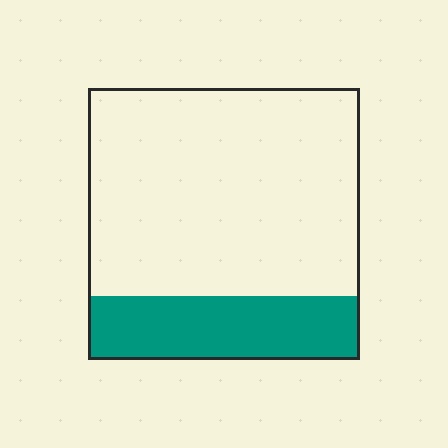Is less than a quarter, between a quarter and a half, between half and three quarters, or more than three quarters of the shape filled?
Less than a quarter.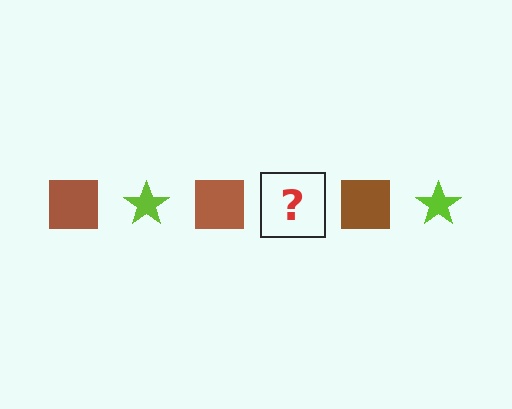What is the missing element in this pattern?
The missing element is a lime star.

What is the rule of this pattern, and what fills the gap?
The rule is that the pattern alternates between brown square and lime star. The gap should be filled with a lime star.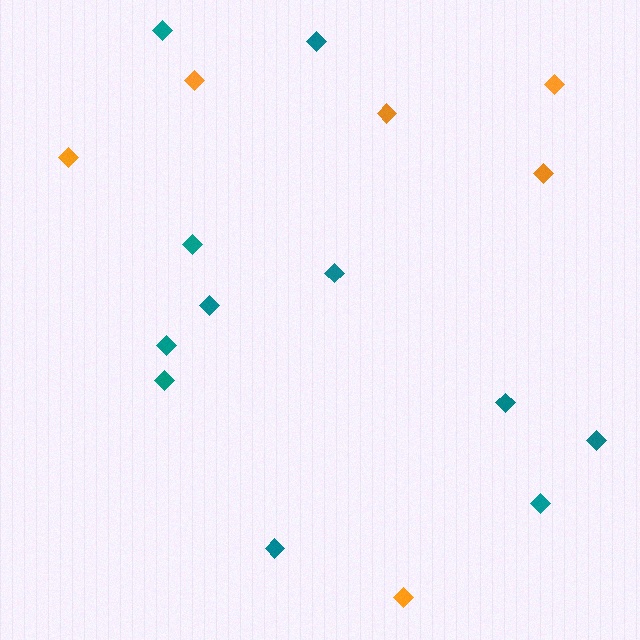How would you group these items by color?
There are 2 groups: one group of orange diamonds (6) and one group of teal diamonds (11).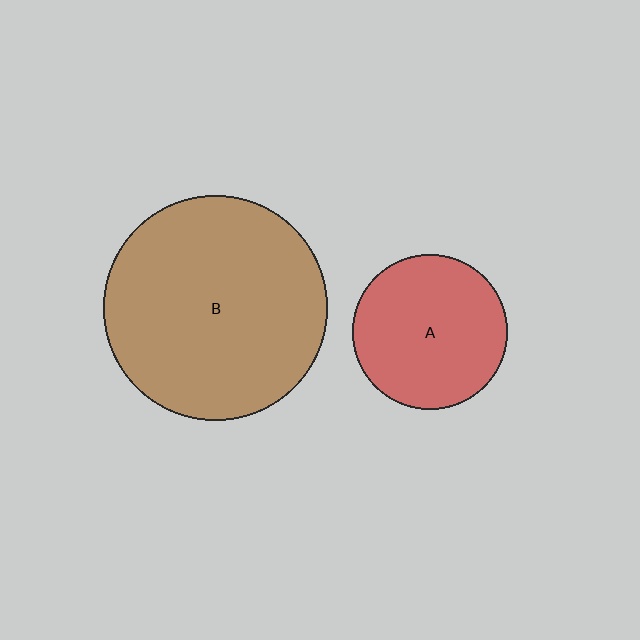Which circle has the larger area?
Circle B (brown).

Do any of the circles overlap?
No, none of the circles overlap.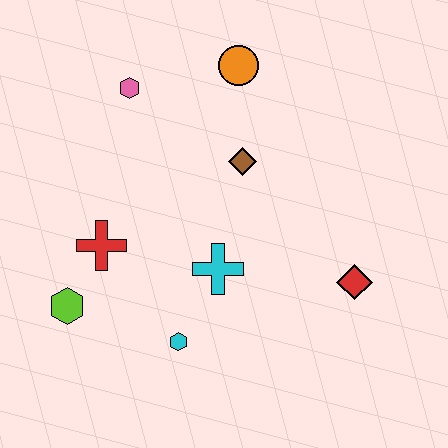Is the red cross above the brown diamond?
No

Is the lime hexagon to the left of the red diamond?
Yes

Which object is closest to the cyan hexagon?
The cyan cross is closest to the cyan hexagon.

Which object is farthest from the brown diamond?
The lime hexagon is farthest from the brown diamond.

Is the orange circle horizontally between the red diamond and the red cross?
Yes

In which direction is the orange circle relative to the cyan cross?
The orange circle is above the cyan cross.